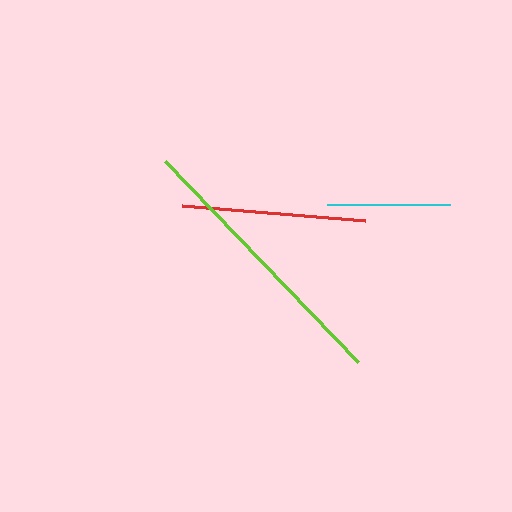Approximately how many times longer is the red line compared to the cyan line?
The red line is approximately 1.5 times the length of the cyan line.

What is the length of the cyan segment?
The cyan segment is approximately 123 pixels long.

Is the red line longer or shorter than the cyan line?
The red line is longer than the cyan line.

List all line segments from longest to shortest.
From longest to shortest: lime, red, cyan.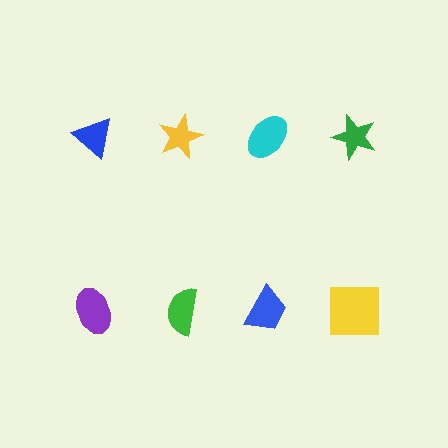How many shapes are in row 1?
4 shapes.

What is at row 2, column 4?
A yellow square.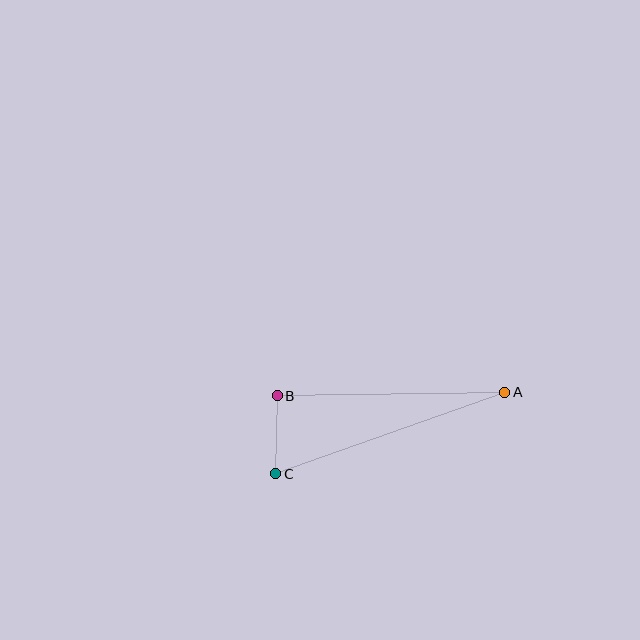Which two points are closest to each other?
Points B and C are closest to each other.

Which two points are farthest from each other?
Points A and C are farthest from each other.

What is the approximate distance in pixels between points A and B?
The distance between A and B is approximately 228 pixels.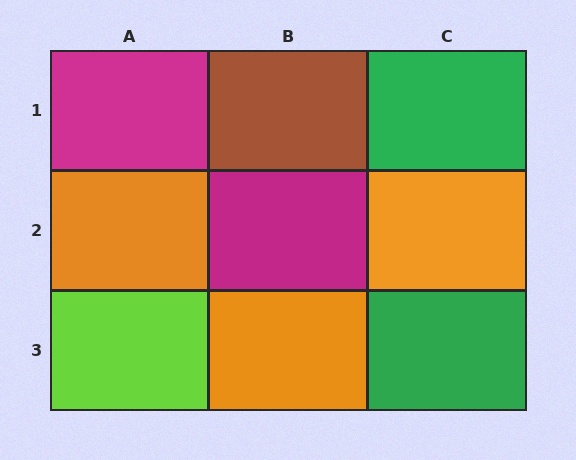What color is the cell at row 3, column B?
Orange.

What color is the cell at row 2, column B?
Magenta.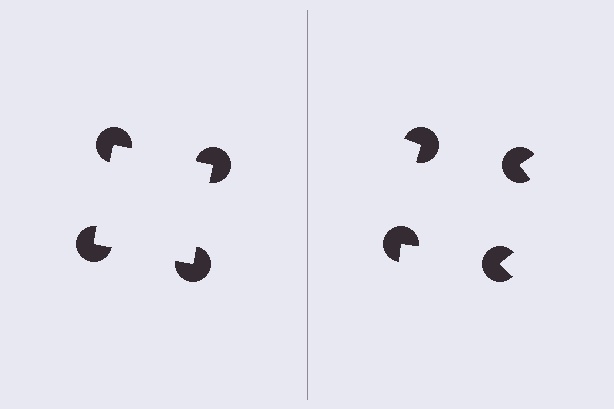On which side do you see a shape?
An illusory square appears on the left side. On the right side the wedge cuts are rotated, so no coherent shape forms.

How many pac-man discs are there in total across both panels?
8 — 4 on each side.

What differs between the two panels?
The pac-man discs are positioned identically on both sides; only the wedge orientations differ. On the left they align to a square; on the right they are misaligned.